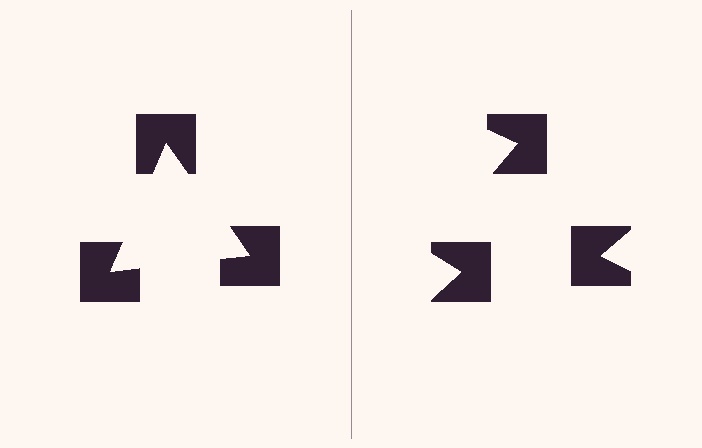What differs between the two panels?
The notched squares are positioned identically on both sides; only the wedge orientations differ. On the left they align to a triangle; on the right they are misaligned.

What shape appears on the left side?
An illusory triangle.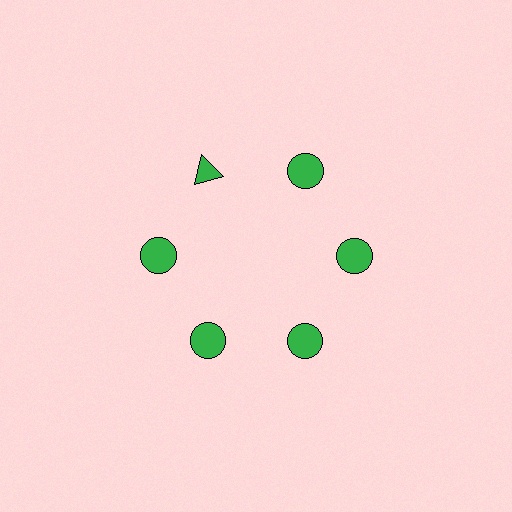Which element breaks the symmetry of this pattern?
The green triangle at roughly the 11 o'clock position breaks the symmetry. All other shapes are green circles.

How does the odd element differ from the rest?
It has a different shape: triangle instead of circle.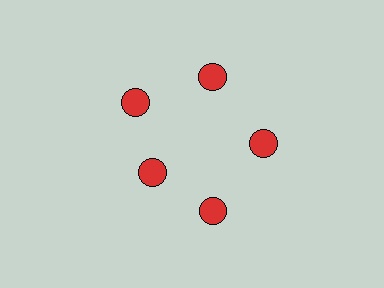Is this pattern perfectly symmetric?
No. The 5 red circles are arranged in a ring, but one element near the 8 o'clock position is pulled inward toward the center, breaking the 5-fold rotational symmetry.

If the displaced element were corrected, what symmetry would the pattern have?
It would have 5-fold rotational symmetry — the pattern would map onto itself every 72 degrees.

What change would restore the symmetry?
The symmetry would be restored by moving it outward, back onto the ring so that all 5 circles sit at equal angles and equal distance from the center.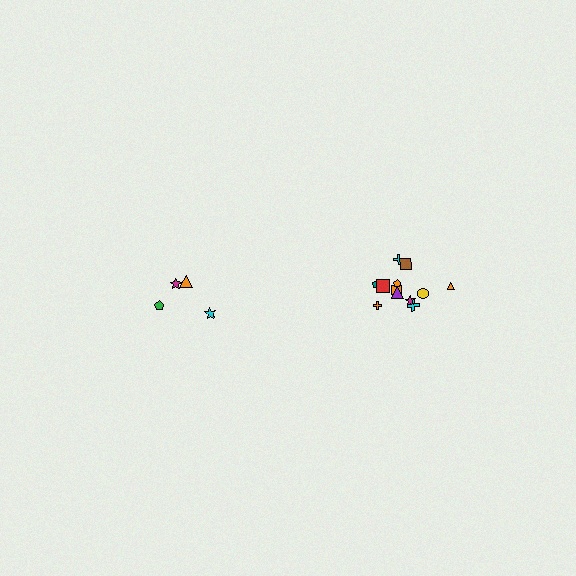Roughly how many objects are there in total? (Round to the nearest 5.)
Roughly 15 objects in total.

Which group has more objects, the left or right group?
The right group.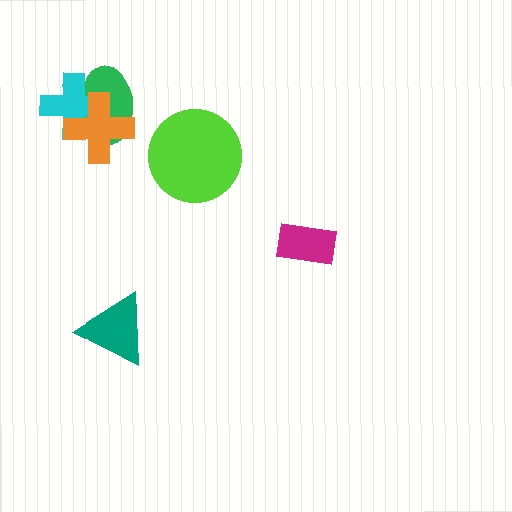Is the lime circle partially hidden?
No, no other shape covers it.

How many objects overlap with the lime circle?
0 objects overlap with the lime circle.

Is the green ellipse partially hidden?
Yes, it is partially covered by another shape.